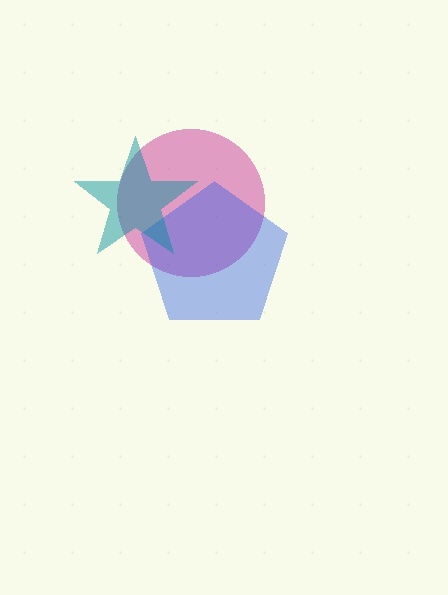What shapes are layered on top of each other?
The layered shapes are: a magenta circle, a blue pentagon, a teal star.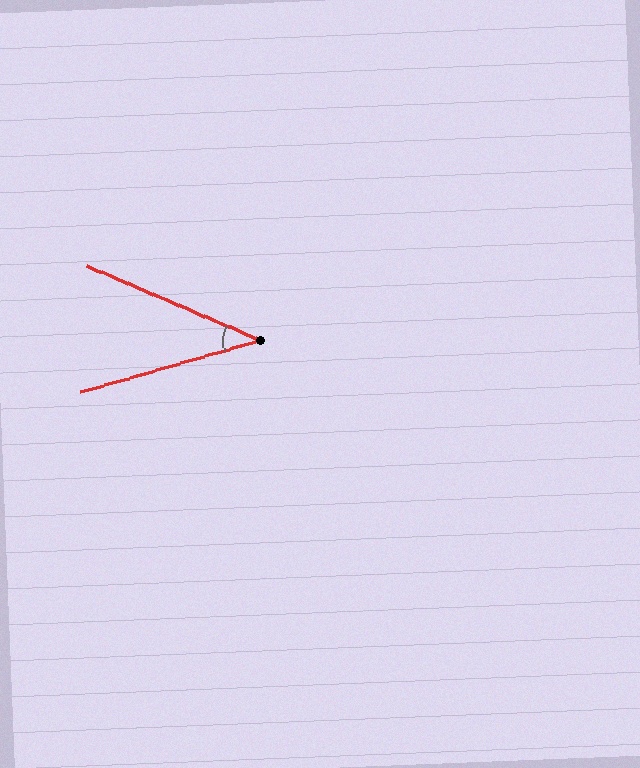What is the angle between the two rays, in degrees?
Approximately 40 degrees.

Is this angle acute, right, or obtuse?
It is acute.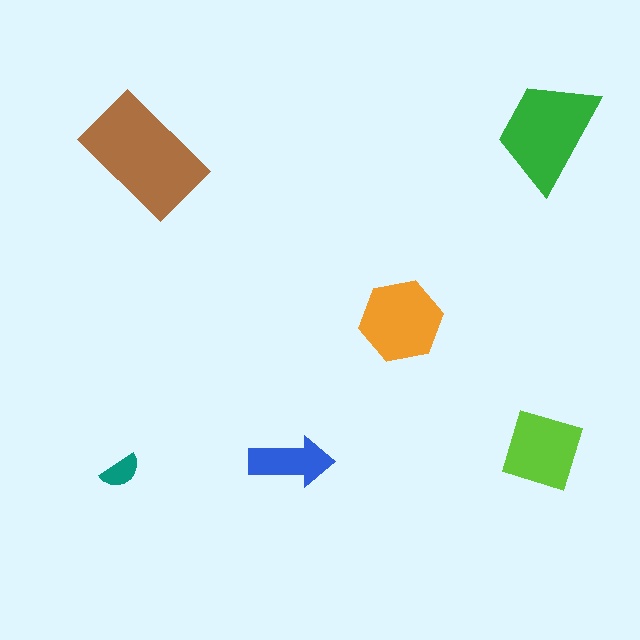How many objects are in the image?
There are 6 objects in the image.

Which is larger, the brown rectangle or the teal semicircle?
The brown rectangle.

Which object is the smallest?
The teal semicircle.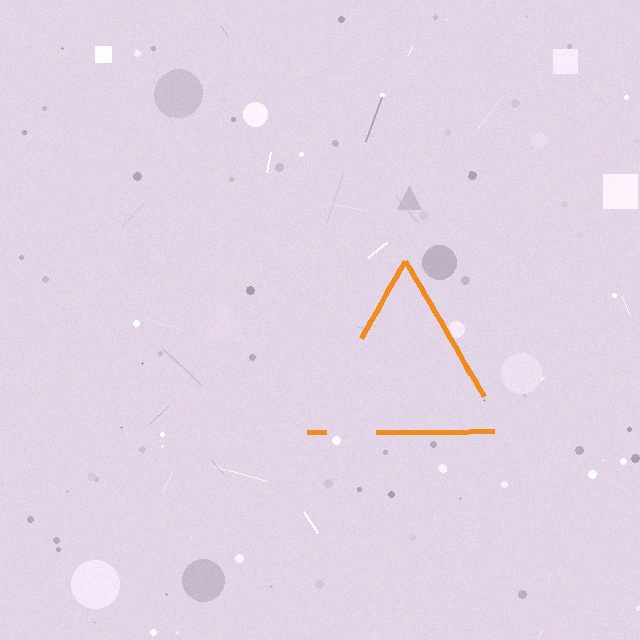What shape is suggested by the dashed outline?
The dashed outline suggests a triangle.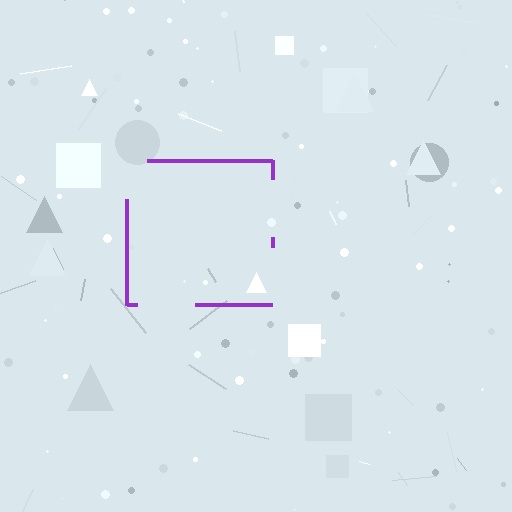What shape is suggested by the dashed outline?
The dashed outline suggests a square.